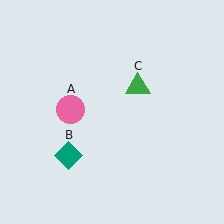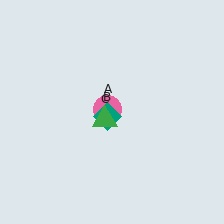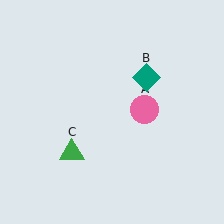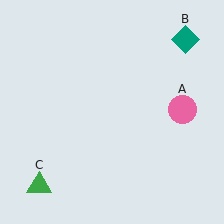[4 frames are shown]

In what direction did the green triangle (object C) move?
The green triangle (object C) moved down and to the left.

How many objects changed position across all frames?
3 objects changed position: pink circle (object A), teal diamond (object B), green triangle (object C).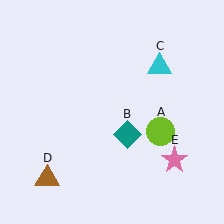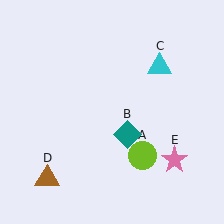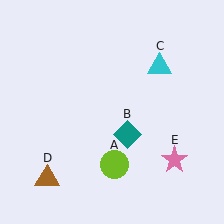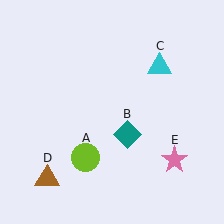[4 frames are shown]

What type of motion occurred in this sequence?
The lime circle (object A) rotated clockwise around the center of the scene.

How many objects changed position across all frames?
1 object changed position: lime circle (object A).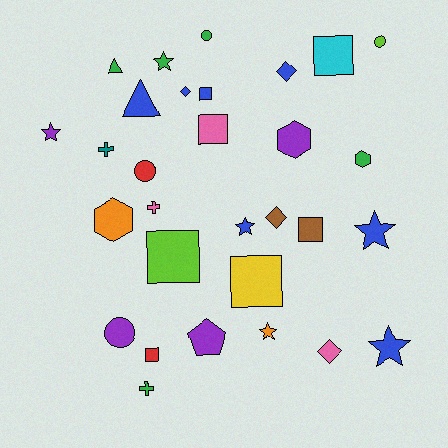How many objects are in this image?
There are 30 objects.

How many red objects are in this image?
There are 2 red objects.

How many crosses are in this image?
There are 3 crosses.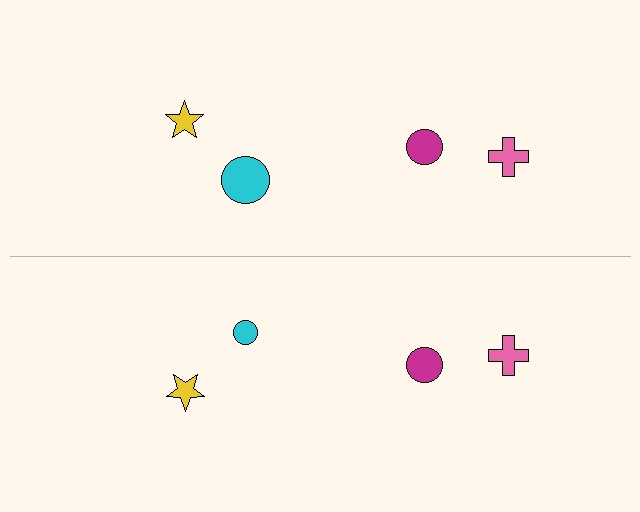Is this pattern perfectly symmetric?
No, the pattern is not perfectly symmetric. The cyan circle on the bottom side has a different size than its mirror counterpart.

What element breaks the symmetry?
The cyan circle on the bottom side has a different size than its mirror counterpart.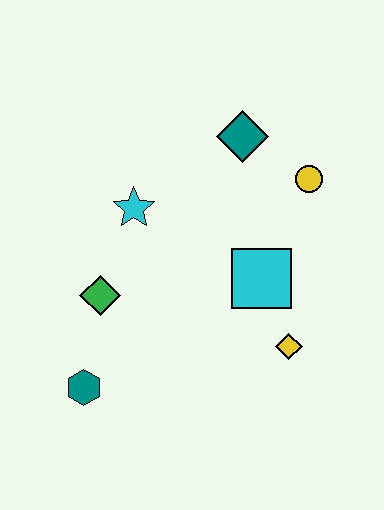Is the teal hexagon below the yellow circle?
Yes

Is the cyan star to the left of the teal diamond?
Yes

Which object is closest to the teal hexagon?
The green diamond is closest to the teal hexagon.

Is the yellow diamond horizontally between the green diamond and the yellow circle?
Yes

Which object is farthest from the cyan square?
The teal hexagon is farthest from the cyan square.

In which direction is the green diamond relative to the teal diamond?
The green diamond is below the teal diamond.